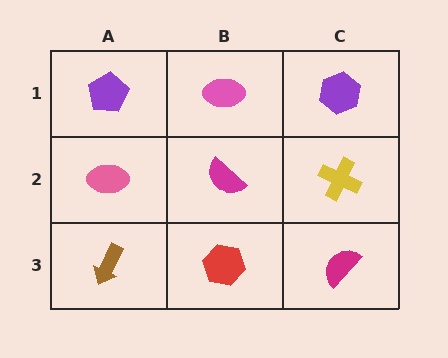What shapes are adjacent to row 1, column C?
A yellow cross (row 2, column C), a pink ellipse (row 1, column B).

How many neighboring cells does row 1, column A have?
2.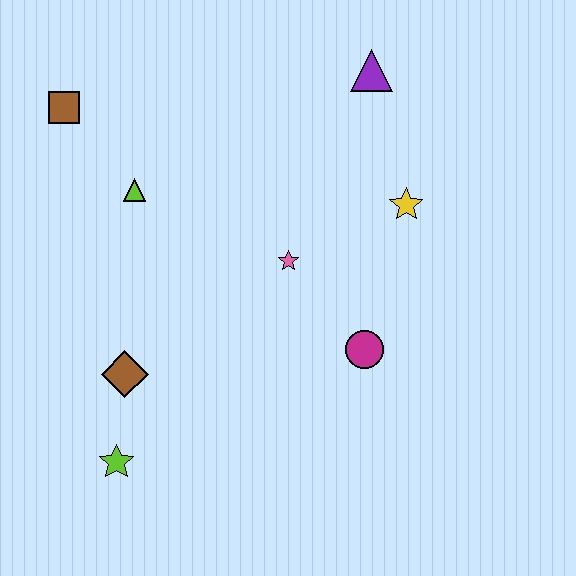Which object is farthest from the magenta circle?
The brown square is farthest from the magenta circle.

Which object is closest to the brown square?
The lime triangle is closest to the brown square.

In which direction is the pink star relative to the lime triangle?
The pink star is to the right of the lime triangle.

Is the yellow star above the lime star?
Yes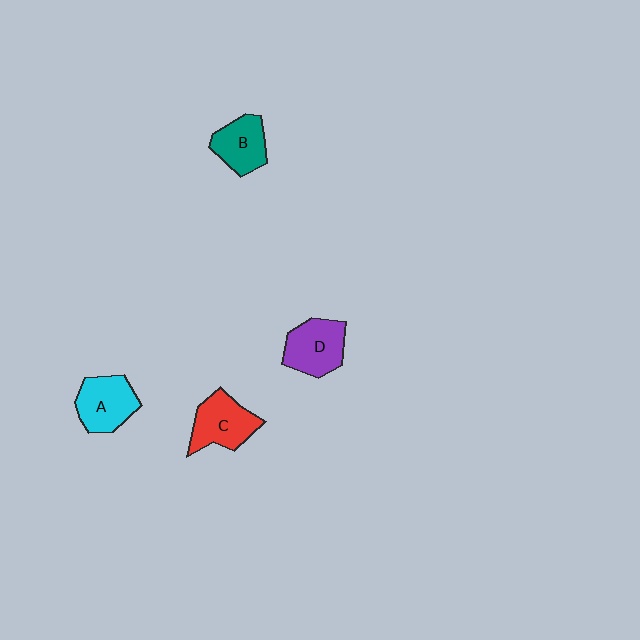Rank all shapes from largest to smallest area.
From largest to smallest: D (purple), C (red), A (cyan), B (teal).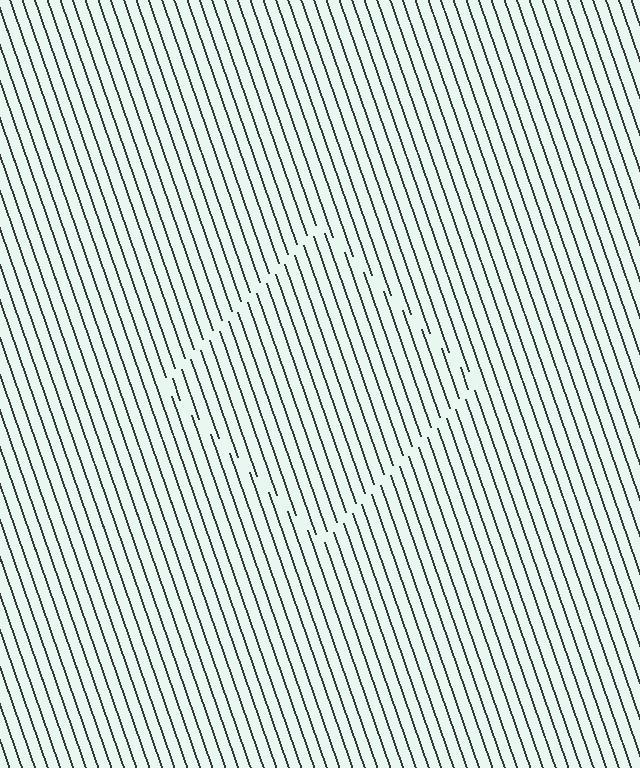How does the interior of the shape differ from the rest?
The interior of the shape contains the same grating, shifted by half a period — the contour is defined by the phase discontinuity where line-ends from the inner and outer gratings abut.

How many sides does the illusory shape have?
4 sides — the line-ends trace a square.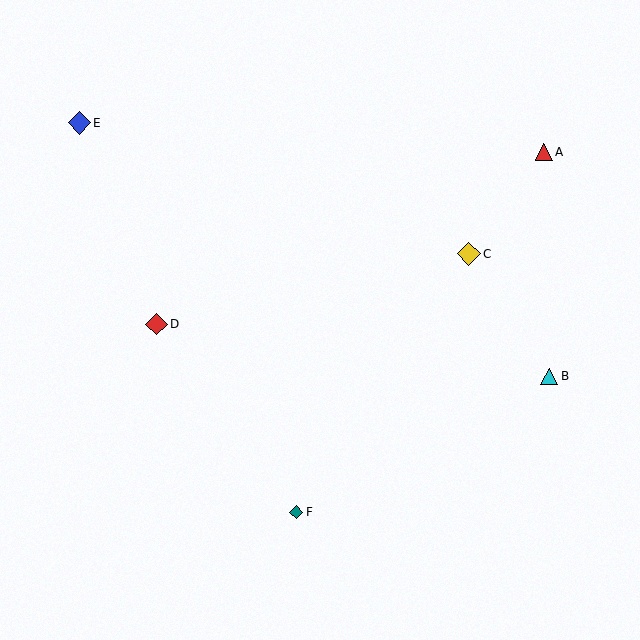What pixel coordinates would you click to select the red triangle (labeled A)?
Click at (544, 152) to select the red triangle A.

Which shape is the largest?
The yellow diamond (labeled C) is the largest.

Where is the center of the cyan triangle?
The center of the cyan triangle is at (549, 376).